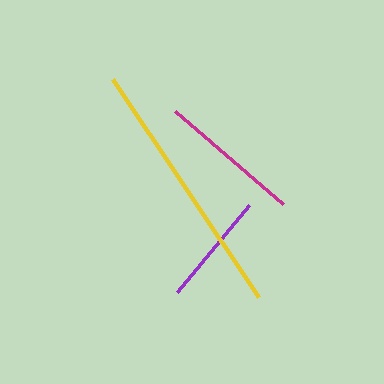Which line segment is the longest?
The yellow line is the longest at approximately 263 pixels.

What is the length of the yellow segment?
The yellow segment is approximately 263 pixels long.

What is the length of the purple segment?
The purple segment is approximately 113 pixels long.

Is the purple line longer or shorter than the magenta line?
The magenta line is longer than the purple line.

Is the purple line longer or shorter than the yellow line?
The yellow line is longer than the purple line.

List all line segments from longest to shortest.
From longest to shortest: yellow, magenta, purple.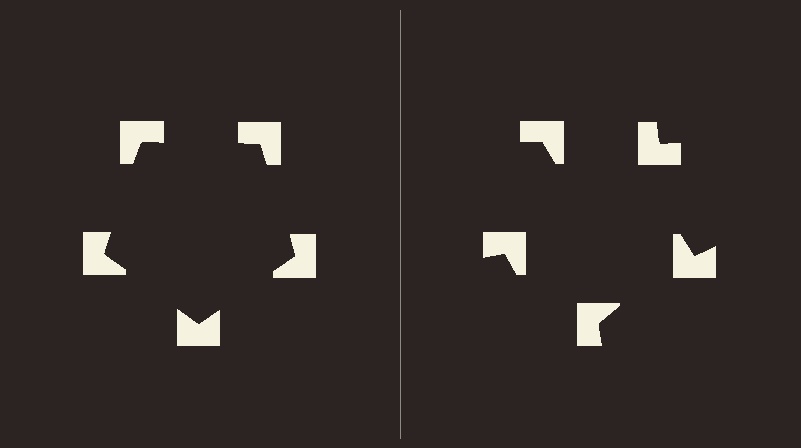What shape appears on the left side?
An illusory pentagon.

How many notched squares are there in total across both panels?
10 — 5 on each side.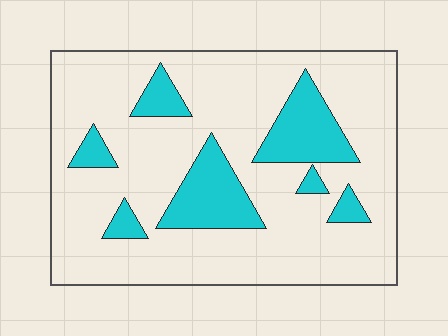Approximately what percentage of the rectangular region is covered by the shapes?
Approximately 20%.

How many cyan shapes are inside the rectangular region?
7.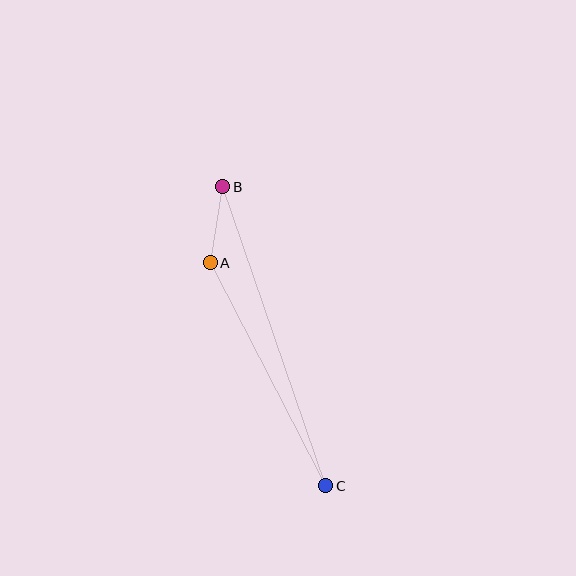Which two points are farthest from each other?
Points B and C are farthest from each other.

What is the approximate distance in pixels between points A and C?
The distance between A and C is approximately 251 pixels.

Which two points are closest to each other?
Points A and B are closest to each other.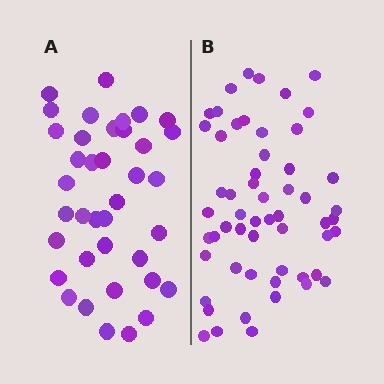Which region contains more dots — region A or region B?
Region B (the right region) has more dots.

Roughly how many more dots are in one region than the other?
Region B has approximately 20 more dots than region A.